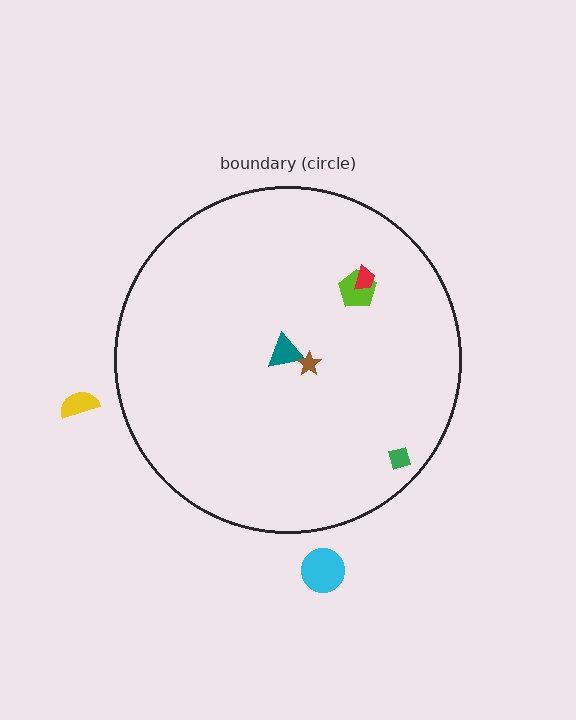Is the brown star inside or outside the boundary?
Inside.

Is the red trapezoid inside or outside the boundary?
Inside.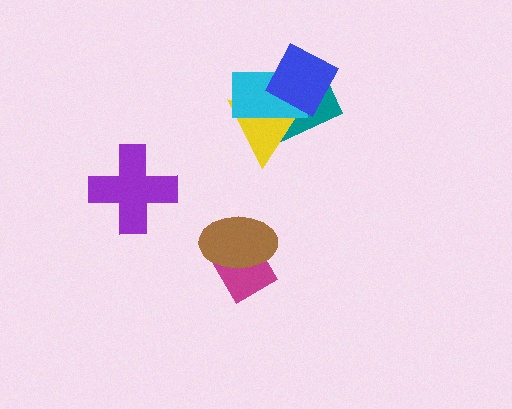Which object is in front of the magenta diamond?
The brown ellipse is in front of the magenta diamond.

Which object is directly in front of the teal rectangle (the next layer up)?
The yellow triangle is directly in front of the teal rectangle.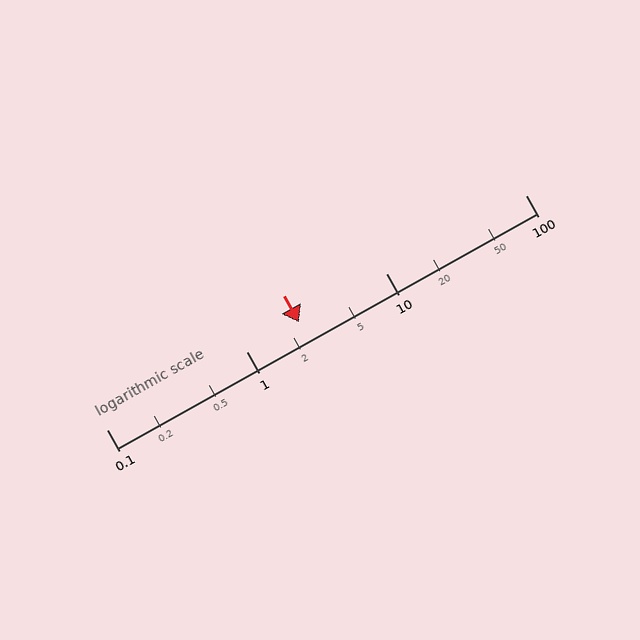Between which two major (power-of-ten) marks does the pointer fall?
The pointer is between 1 and 10.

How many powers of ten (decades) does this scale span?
The scale spans 3 decades, from 0.1 to 100.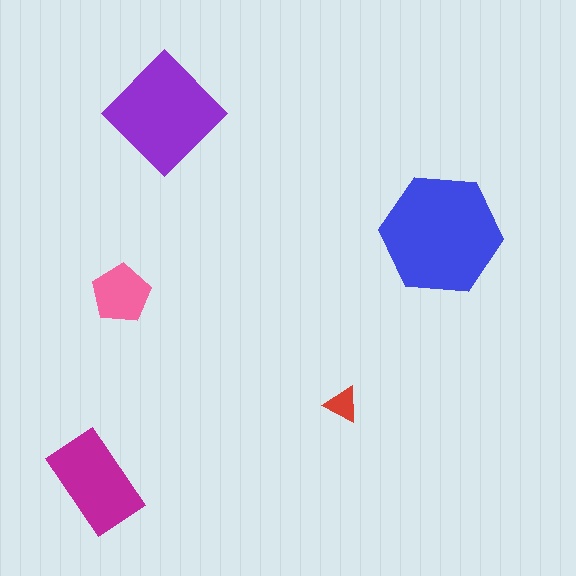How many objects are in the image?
There are 5 objects in the image.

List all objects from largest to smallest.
The blue hexagon, the purple diamond, the magenta rectangle, the pink pentagon, the red triangle.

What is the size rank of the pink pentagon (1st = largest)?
4th.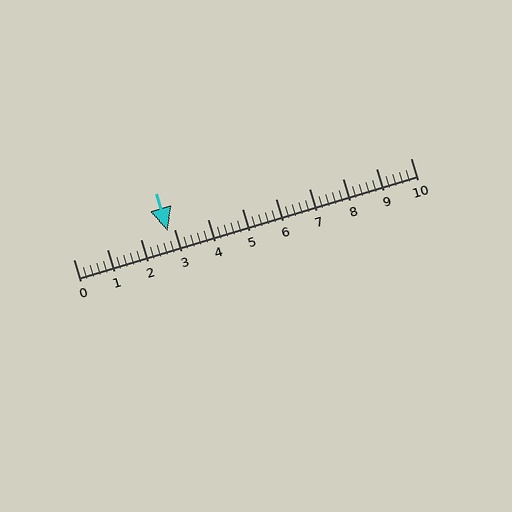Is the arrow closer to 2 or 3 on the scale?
The arrow is closer to 3.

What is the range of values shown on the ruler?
The ruler shows values from 0 to 10.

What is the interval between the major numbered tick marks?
The major tick marks are spaced 1 units apart.